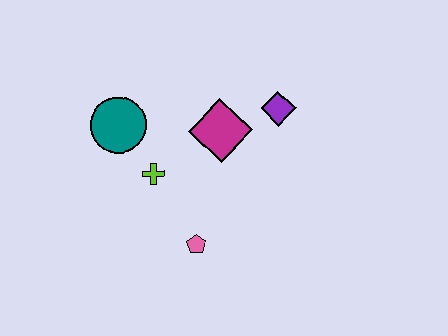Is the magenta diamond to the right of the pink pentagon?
Yes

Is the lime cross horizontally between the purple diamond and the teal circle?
Yes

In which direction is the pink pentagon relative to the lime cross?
The pink pentagon is below the lime cross.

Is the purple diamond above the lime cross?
Yes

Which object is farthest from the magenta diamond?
The pink pentagon is farthest from the magenta diamond.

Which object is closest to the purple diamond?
The magenta diamond is closest to the purple diamond.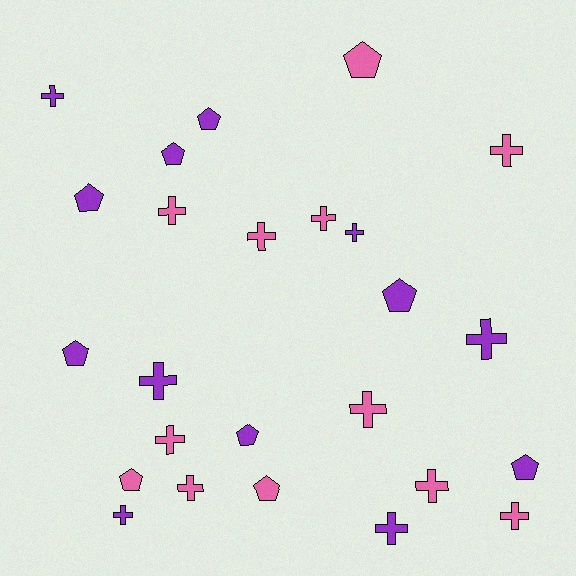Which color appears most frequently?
Purple, with 13 objects.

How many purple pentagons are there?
There are 7 purple pentagons.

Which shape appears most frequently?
Cross, with 15 objects.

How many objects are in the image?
There are 25 objects.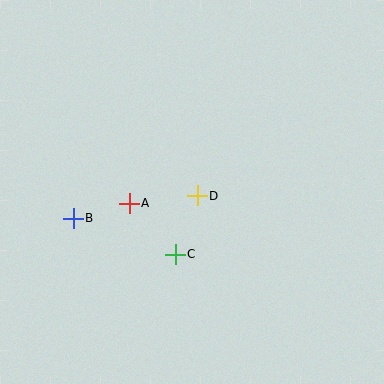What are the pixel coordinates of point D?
Point D is at (197, 196).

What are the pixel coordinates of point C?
Point C is at (175, 254).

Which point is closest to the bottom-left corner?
Point B is closest to the bottom-left corner.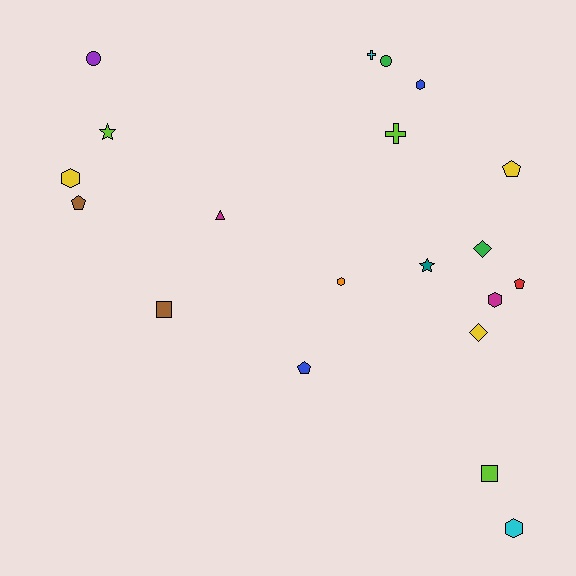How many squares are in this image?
There are 2 squares.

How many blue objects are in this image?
There are 2 blue objects.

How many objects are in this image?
There are 20 objects.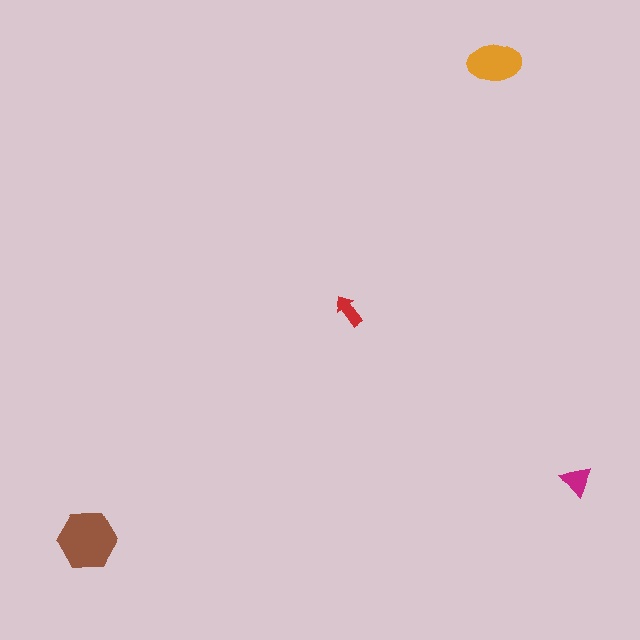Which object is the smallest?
The red arrow.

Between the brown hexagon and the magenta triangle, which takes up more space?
The brown hexagon.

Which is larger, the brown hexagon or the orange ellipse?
The brown hexagon.